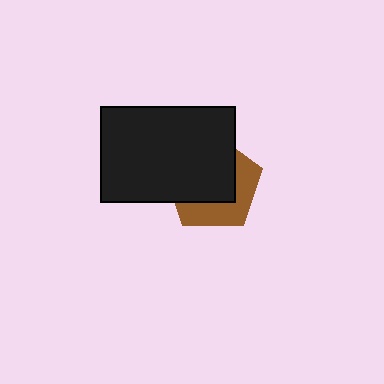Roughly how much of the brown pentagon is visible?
A small part of it is visible (roughly 40%).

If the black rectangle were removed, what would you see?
You would see the complete brown pentagon.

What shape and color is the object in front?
The object in front is a black rectangle.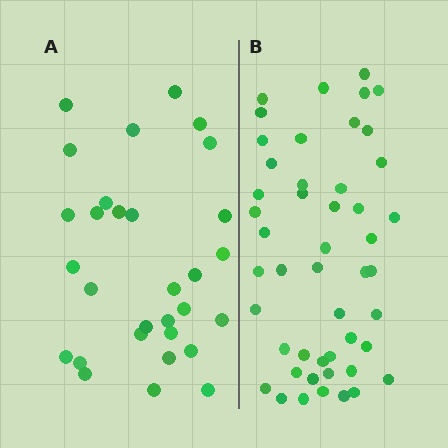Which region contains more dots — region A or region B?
Region B (the right region) has more dots.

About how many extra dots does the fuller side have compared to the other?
Region B has approximately 20 more dots than region A.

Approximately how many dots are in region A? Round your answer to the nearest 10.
About 30 dots.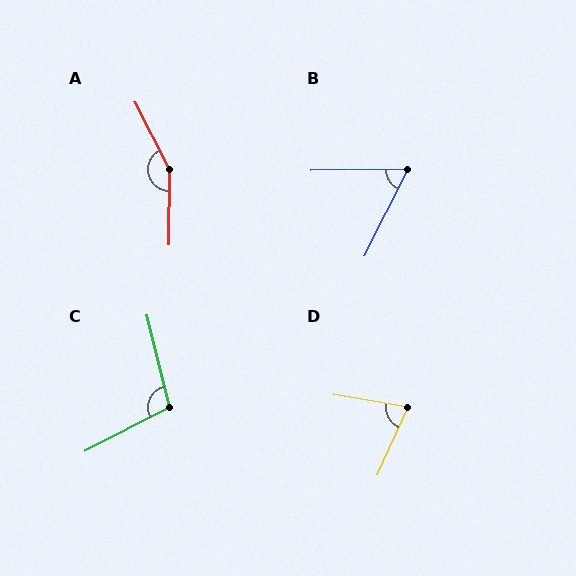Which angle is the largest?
A, at approximately 152 degrees.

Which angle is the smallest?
B, at approximately 62 degrees.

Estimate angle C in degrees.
Approximately 104 degrees.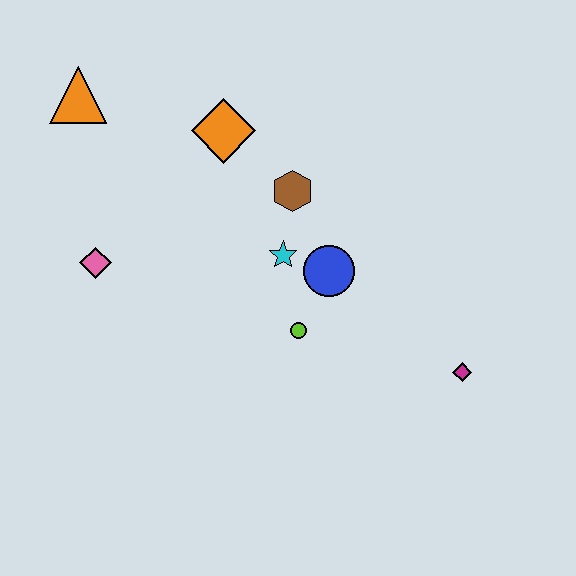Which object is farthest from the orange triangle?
The magenta diamond is farthest from the orange triangle.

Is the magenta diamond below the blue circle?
Yes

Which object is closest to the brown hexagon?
The cyan star is closest to the brown hexagon.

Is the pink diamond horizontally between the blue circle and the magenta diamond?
No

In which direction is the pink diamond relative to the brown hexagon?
The pink diamond is to the left of the brown hexagon.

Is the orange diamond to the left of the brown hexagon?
Yes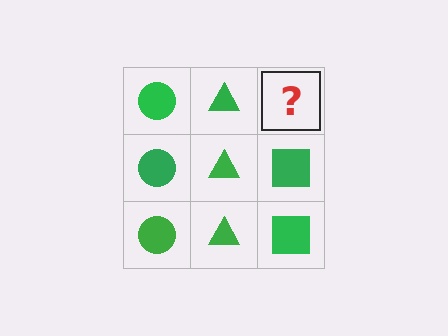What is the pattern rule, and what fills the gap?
The rule is that each column has a consistent shape. The gap should be filled with a green square.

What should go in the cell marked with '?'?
The missing cell should contain a green square.